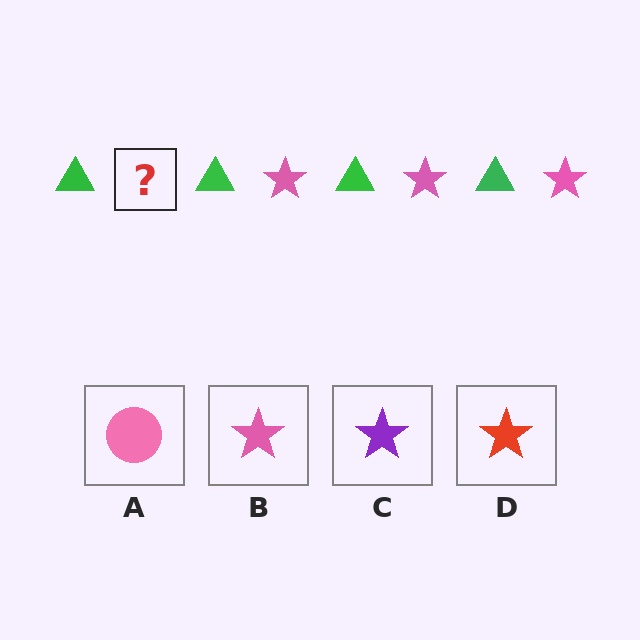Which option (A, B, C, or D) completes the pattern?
B.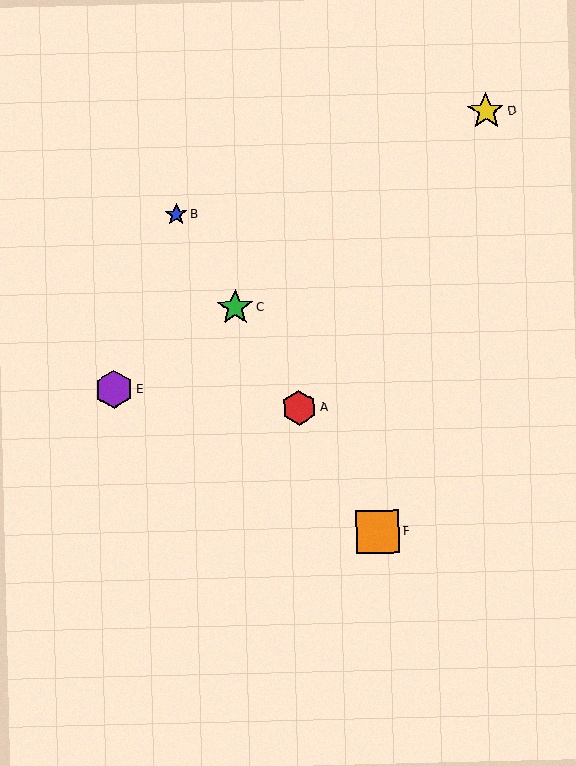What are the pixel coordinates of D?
Object D is at (486, 111).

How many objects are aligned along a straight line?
4 objects (A, B, C, F) are aligned along a straight line.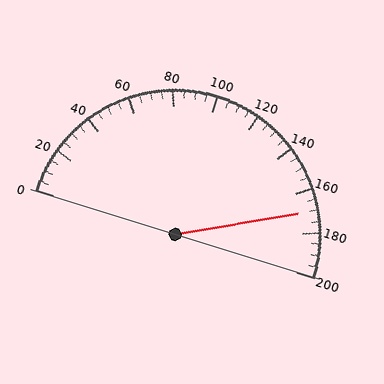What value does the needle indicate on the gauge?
The needle indicates approximately 170.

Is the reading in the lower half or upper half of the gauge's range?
The reading is in the upper half of the range (0 to 200).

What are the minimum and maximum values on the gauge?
The gauge ranges from 0 to 200.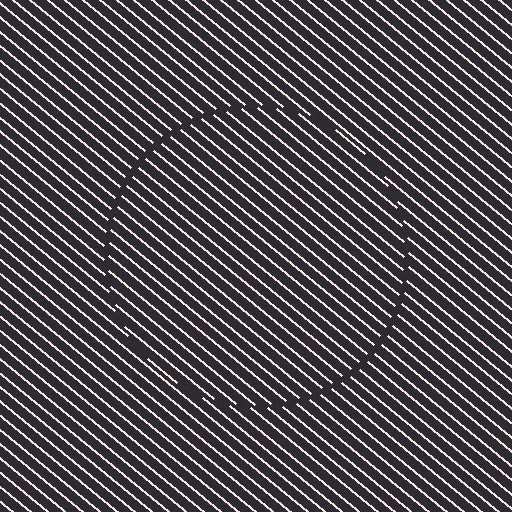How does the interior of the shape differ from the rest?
The interior of the shape contains the same grating, shifted by half a period — the contour is defined by the phase discontinuity where line-ends from the inner and outer gratings abut.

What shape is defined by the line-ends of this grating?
An illusory circle. The interior of the shape contains the same grating, shifted by half a period — the contour is defined by the phase discontinuity where line-ends from the inner and outer gratings abut.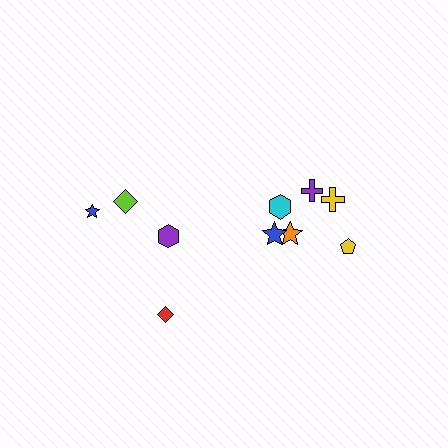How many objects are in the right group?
There are 6 objects.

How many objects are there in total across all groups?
There are 10 objects.